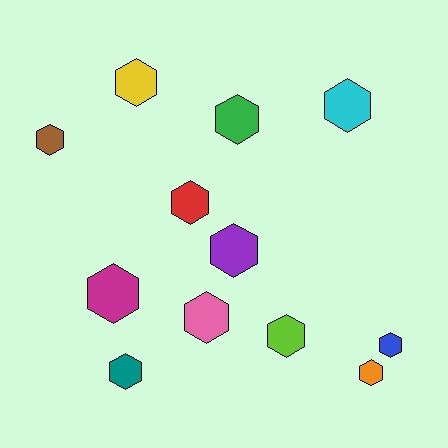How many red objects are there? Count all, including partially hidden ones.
There is 1 red object.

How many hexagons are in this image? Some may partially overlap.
There are 12 hexagons.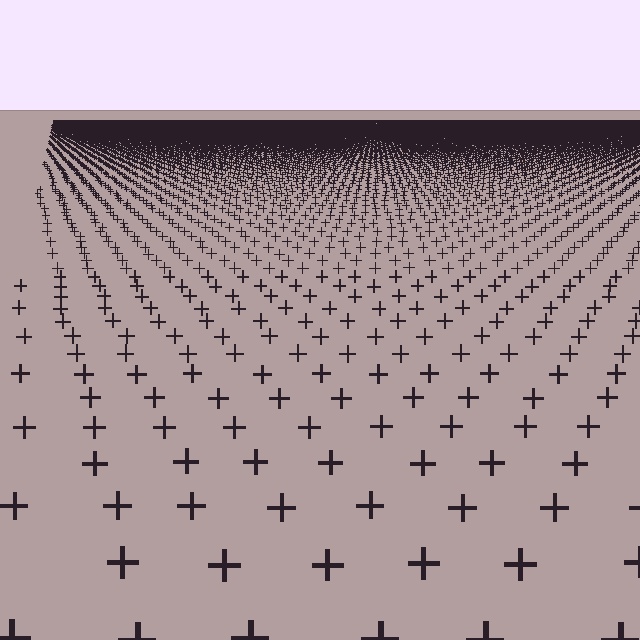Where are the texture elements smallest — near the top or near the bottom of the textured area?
Near the top.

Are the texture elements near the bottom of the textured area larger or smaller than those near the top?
Larger. Near the bottom, elements are closer to the viewer and appear at a bigger on-screen size.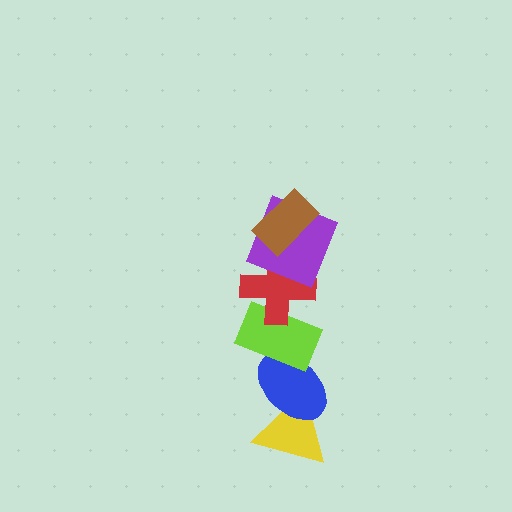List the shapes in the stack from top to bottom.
From top to bottom: the brown rectangle, the purple square, the red cross, the lime rectangle, the blue ellipse, the yellow triangle.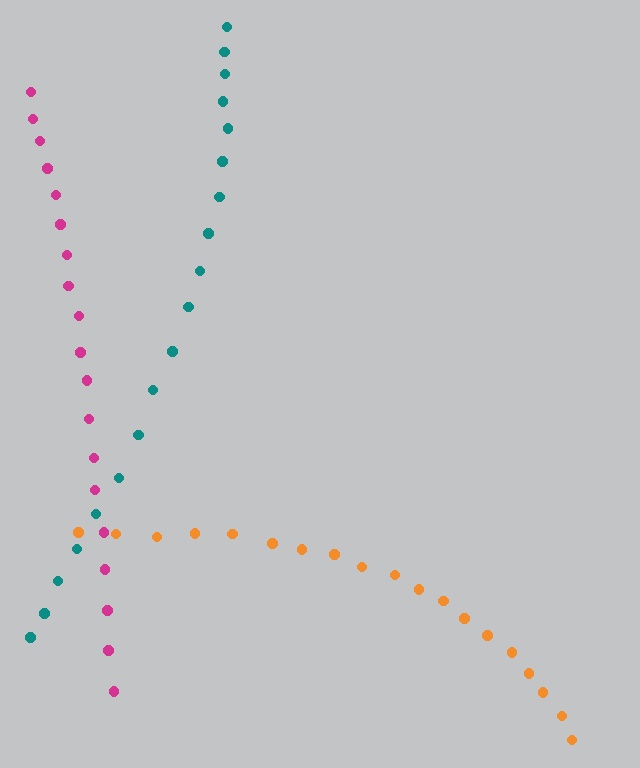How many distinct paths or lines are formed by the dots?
There are 3 distinct paths.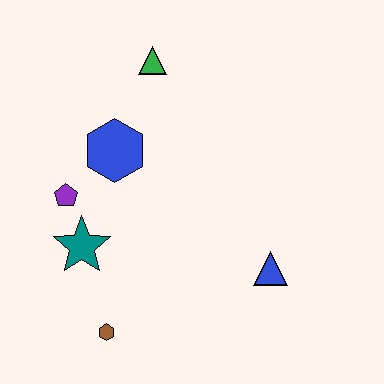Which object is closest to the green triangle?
The blue hexagon is closest to the green triangle.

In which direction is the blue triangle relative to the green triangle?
The blue triangle is below the green triangle.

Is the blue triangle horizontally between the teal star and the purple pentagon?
No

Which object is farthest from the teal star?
The green triangle is farthest from the teal star.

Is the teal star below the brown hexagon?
No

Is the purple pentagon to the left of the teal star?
Yes